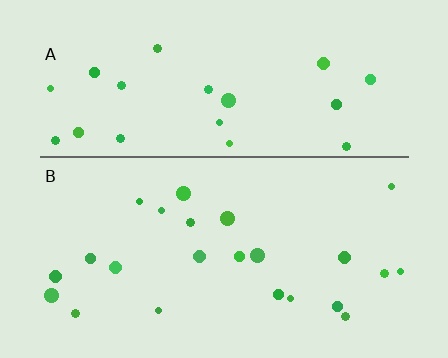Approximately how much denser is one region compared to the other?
Approximately 1.0× — region B over region A.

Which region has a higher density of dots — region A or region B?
B (the bottom).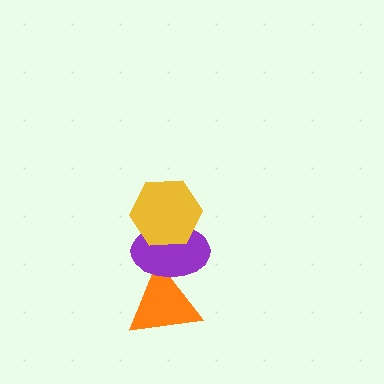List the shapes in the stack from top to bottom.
From top to bottom: the yellow hexagon, the purple ellipse, the orange triangle.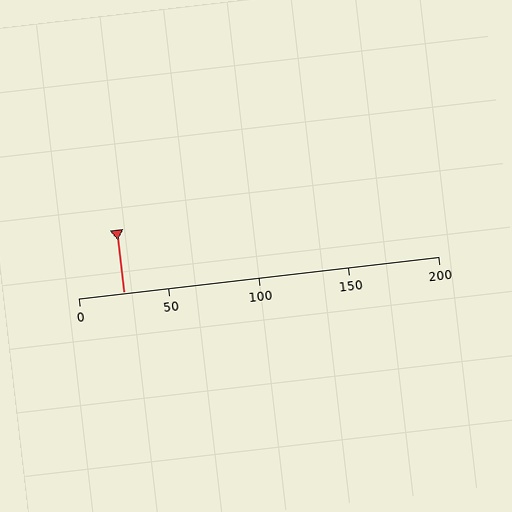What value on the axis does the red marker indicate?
The marker indicates approximately 25.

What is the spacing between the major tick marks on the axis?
The major ticks are spaced 50 apart.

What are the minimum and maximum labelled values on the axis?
The axis runs from 0 to 200.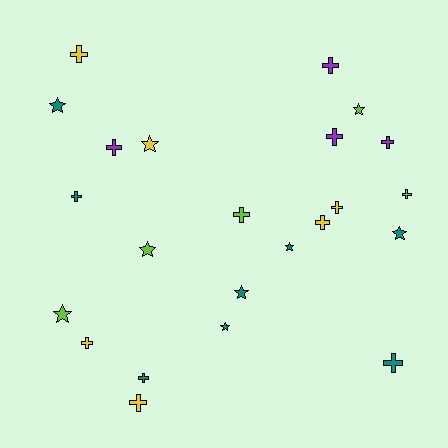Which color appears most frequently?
Teal, with 8 objects.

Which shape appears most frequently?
Cross, with 14 objects.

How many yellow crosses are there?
There are 5 yellow crosses.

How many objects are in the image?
There are 23 objects.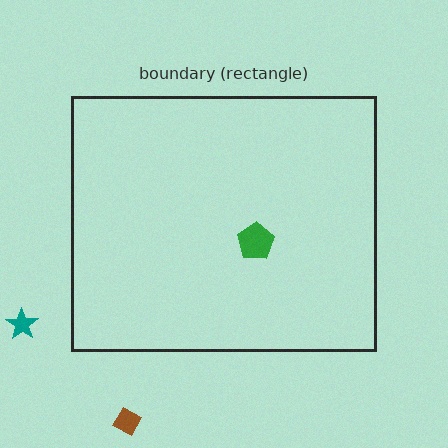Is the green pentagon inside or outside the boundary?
Inside.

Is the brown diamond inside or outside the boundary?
Outside.